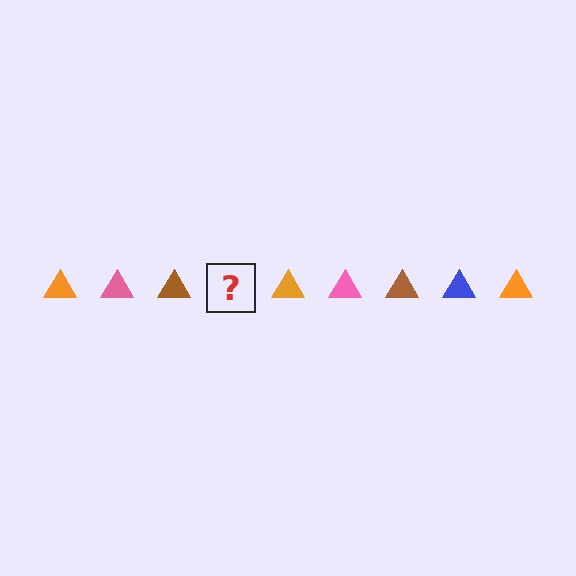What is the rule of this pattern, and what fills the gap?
The rule is that the pattern cycles through orange, pink, brown, blue triangles. The gap should be filled with a blue triangle.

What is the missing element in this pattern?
The missing element is a blue triangle.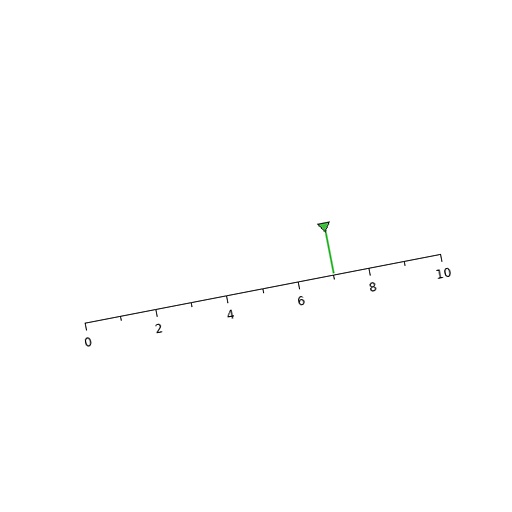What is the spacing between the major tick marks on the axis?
The major ticks are spaced 2 apart.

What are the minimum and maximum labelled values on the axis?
The axis runs from 0 to 10.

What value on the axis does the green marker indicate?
The marker indicates approximately 7.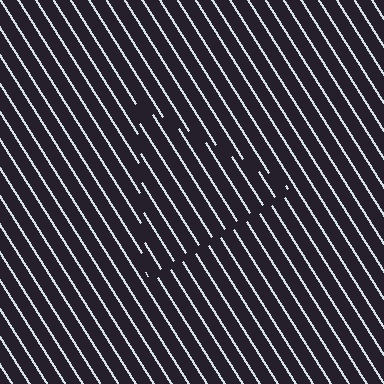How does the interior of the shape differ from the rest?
The interior of the shape contains the same grating, shifted by half a period — the contour is defined by the phase discontinuity where line-ends from the inner and outer gratings abut.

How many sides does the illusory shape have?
3 sides — the line-ends trace a triangle.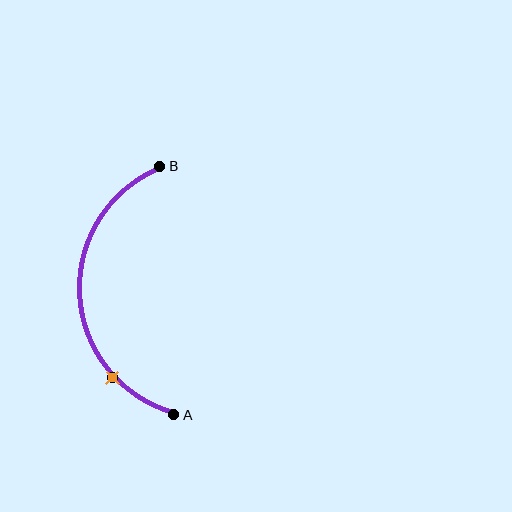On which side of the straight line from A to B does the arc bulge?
The arc bulges to the left of the straight line connecting A and B.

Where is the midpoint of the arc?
The arc midpoint is the point on the curve farthest from the straight line joining A and B. It sits to the left of that line.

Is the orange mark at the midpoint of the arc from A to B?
No. The orange mark lies on the arc but is closer to endpoint A. The arc midpoint would be at the point on the curve equidistant along the arc from both A and B.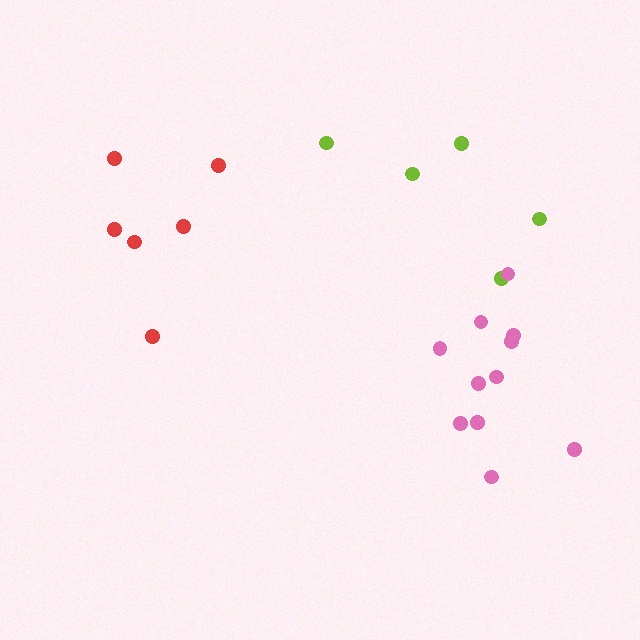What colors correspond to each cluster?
The clusters are colored: lime, red, pink.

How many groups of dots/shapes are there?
There are 3 groups.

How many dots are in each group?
Group 1: 5 dots, Group 2: 6 dots, Group 3: 11 dots (22 total).